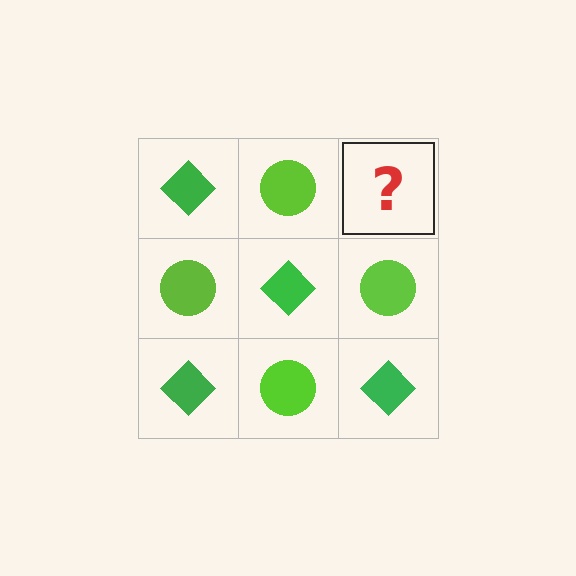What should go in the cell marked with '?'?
The missing cell should contain a green diamond.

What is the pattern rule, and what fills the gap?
The rule is that it alternates green diamond and lime circle in a checkerboard pattern. The gap should be filled with a green diamond.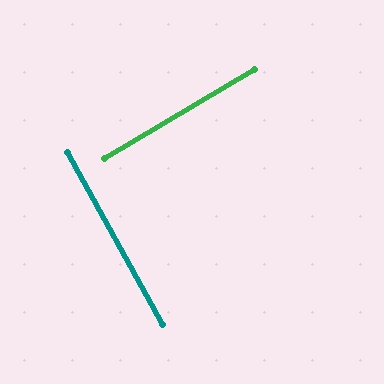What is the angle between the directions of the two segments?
Approximately 88 degrees.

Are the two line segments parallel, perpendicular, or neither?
Perpendicular — they meet at approximately 88°.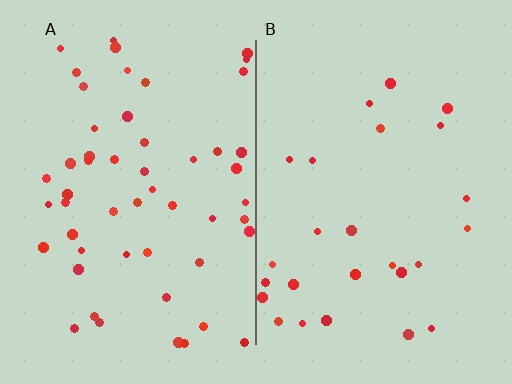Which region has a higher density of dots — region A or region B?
A (the left).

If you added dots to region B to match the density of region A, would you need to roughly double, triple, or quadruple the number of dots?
Approximately double.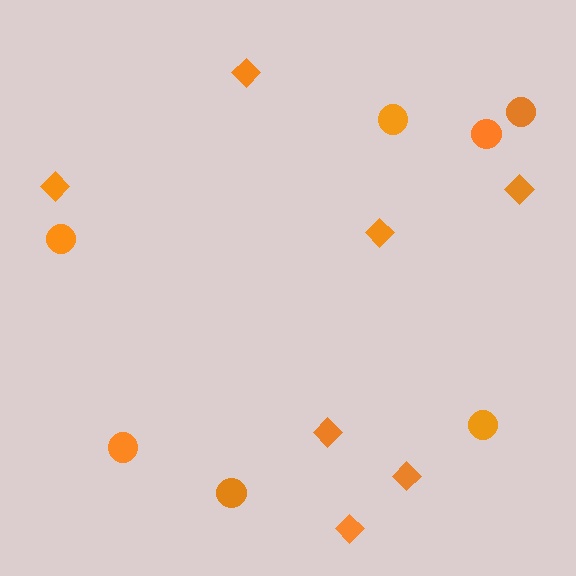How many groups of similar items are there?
There are 2 groups: one group of diamonds (7) and one group of circles (7).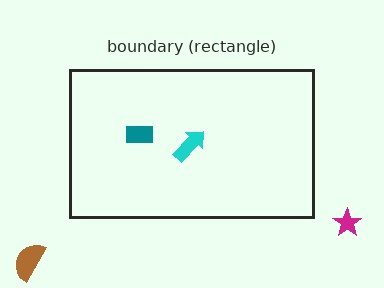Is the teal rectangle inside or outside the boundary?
Inside.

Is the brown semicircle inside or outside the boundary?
Outside.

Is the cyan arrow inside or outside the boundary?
Inside.